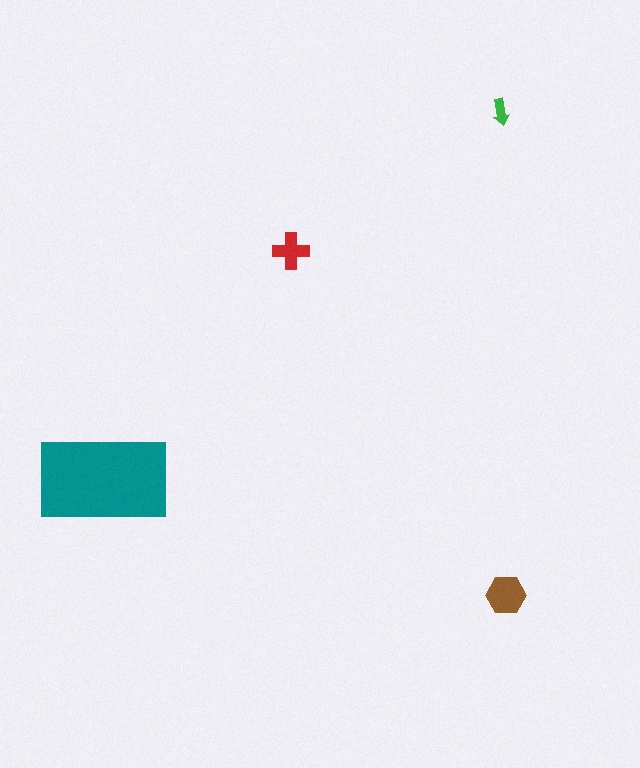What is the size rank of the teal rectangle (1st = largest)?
1st.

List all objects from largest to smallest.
The teal rectangle, the brown hexagon, the red cross, the green arrow.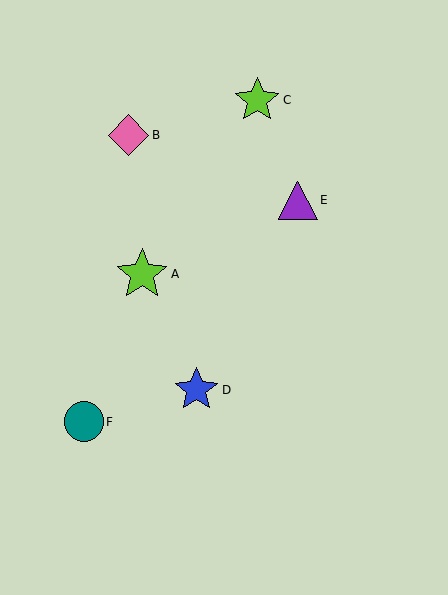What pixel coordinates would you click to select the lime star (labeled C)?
Click at (257, 100) to select the lime star C.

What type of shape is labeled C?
Shape C is a lime star.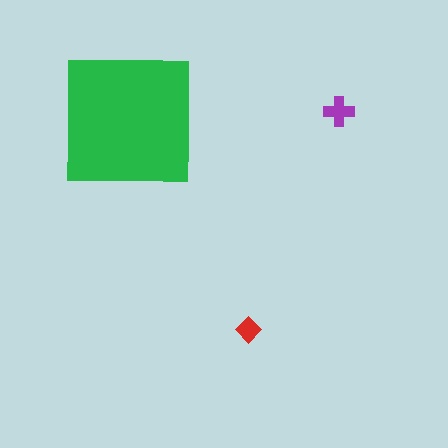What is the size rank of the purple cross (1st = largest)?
2nd.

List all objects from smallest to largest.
The red diamond, the purple cross, the green square.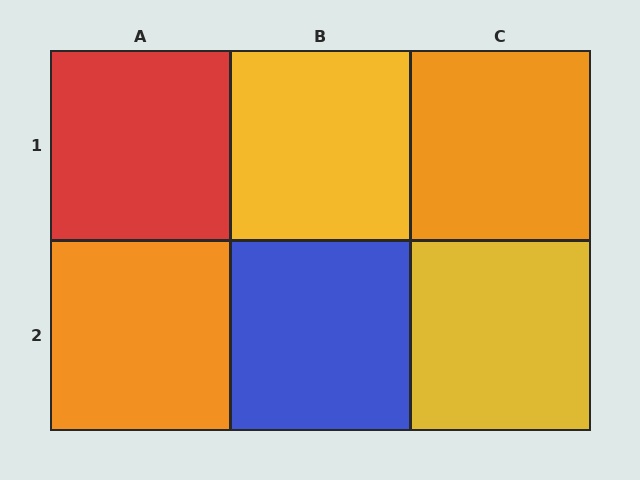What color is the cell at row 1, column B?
Yellow.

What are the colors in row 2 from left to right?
Orange, blue, yellow.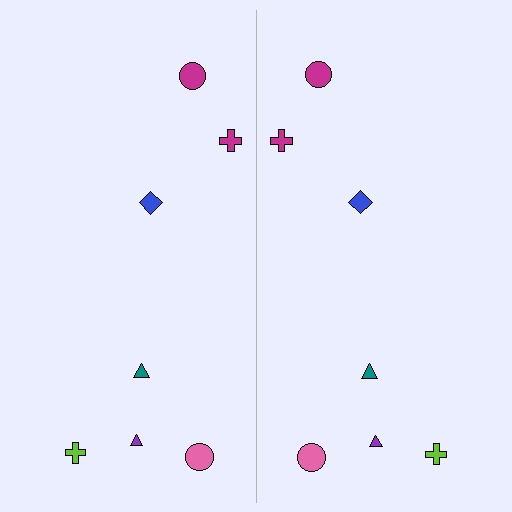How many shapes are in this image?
There are 14 shapes in this image.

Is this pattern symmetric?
Yes, this pattern has bilateral (reflection) symmetry.